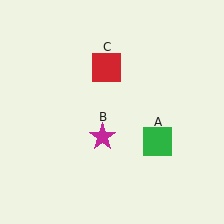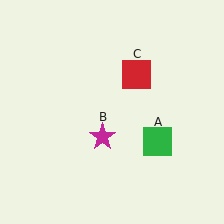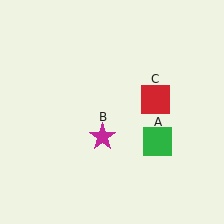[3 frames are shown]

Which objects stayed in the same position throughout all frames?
Green square (object A) and magenta star (object B) remained stationary.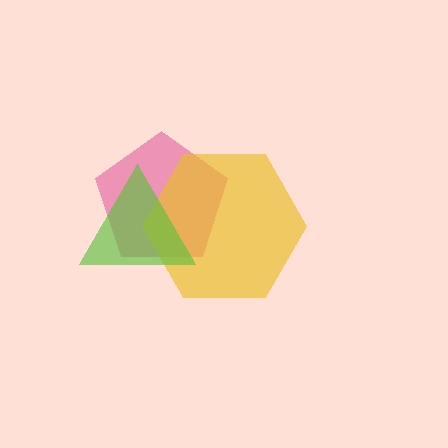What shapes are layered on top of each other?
The layered shapes are: a pink pentagon, a yellow hexagon, a lime triangle.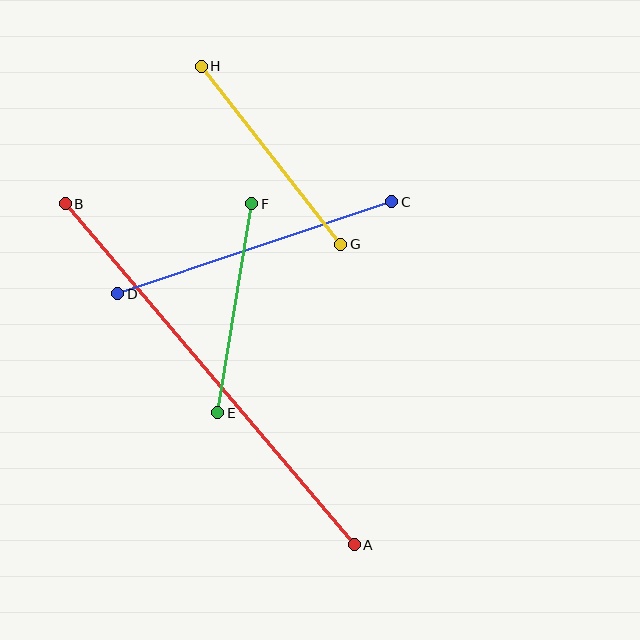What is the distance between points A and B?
The distance is approximately 447 pixels.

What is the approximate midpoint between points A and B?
The midpoint is at approximately (210, 374) pixels.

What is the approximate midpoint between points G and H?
The midpoint is at approximately (271, 155) pixels.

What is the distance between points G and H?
The distance is approximately 226 pixels.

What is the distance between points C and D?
The distance is approximately 289 pixels.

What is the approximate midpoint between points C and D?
The midpoint is at approximately (255, 248) pixels.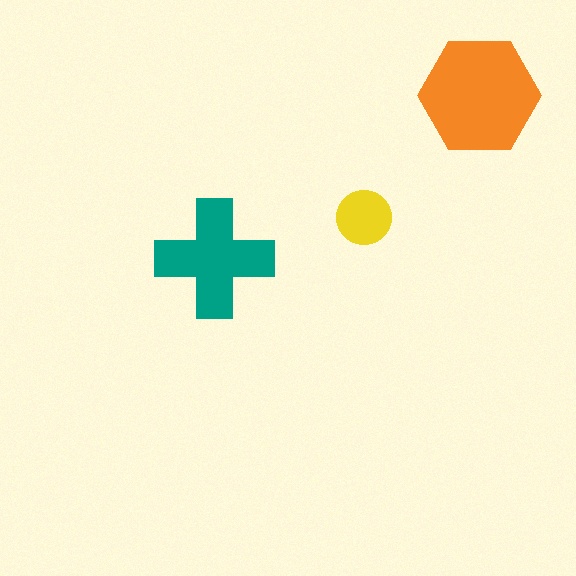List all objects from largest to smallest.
The orange hexagon, the teal cross, the yellow circle.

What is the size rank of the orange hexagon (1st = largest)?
1st.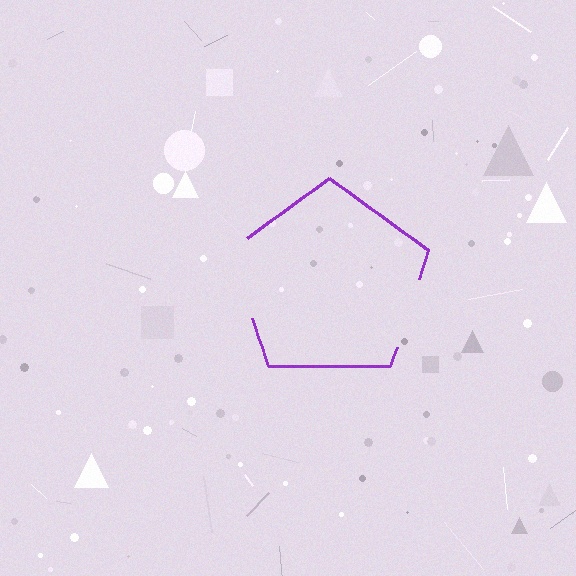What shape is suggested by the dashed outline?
The dashed outline suggests a pentagon.